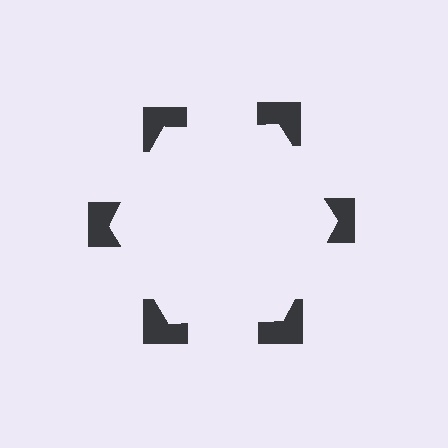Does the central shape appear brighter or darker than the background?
It typically appears slightly brighter than the background, even though no actual brightness change is drawn.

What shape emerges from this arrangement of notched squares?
An illusory hexagon — its edges are inferred from the aligned wedge cuts in the notched squares, not physically drawn.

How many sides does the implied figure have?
6 sides.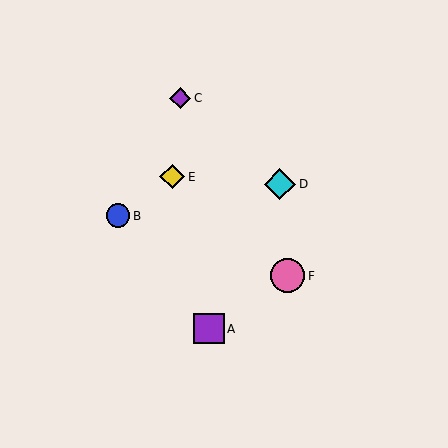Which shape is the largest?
The pink circle (labeled F) is the largest.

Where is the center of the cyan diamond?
The center of the cyan diamond is at (280, 184).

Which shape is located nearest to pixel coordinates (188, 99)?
The purple diamond (labeled C) at (180, 98) is nearest to that location.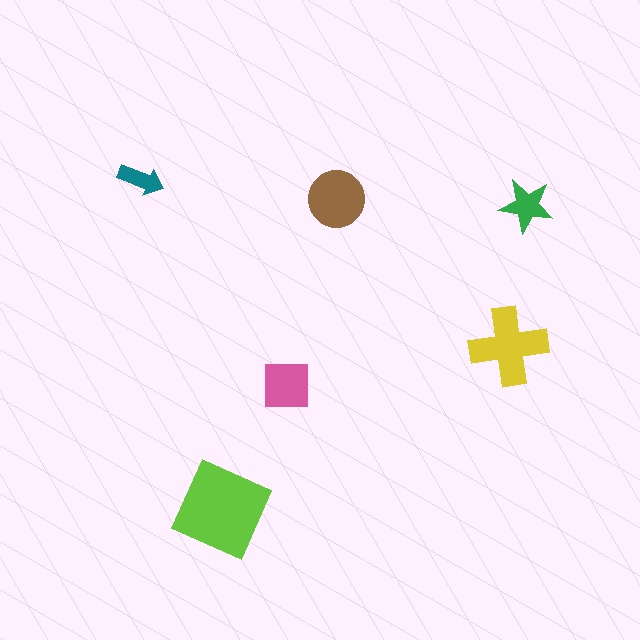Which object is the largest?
The lime diamond.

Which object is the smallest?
The teal arrow.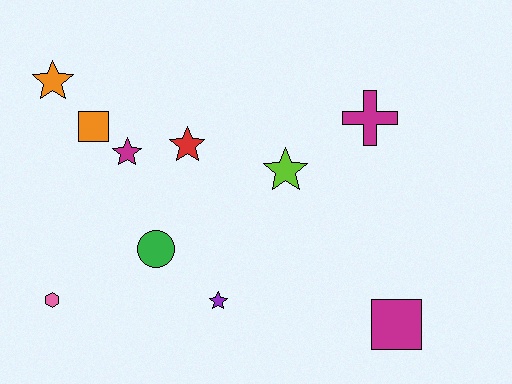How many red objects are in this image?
There is 1 red object.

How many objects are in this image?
There are 10 objects.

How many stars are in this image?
There are 5 stars.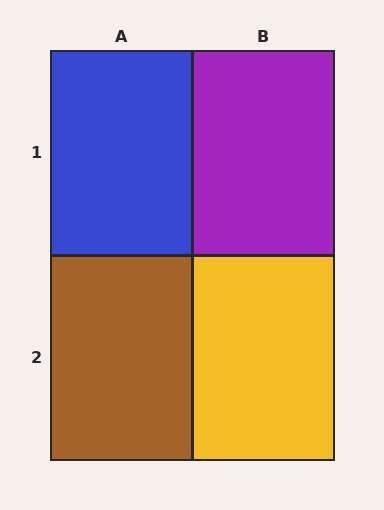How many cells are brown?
1 cell is brown.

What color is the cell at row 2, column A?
Brown.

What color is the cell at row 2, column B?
Yellow.